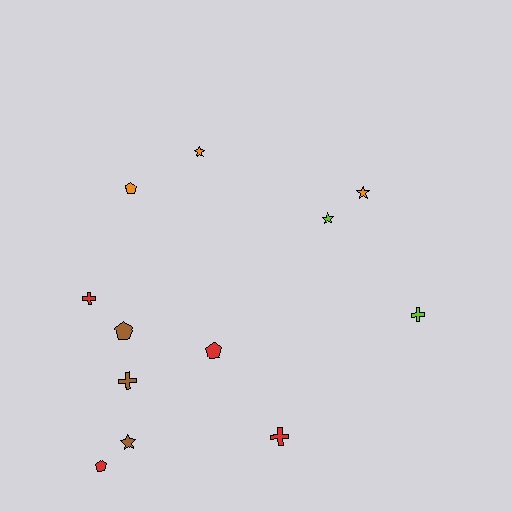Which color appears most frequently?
Red, with 4 objects.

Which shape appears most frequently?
Cross, with 4 objects.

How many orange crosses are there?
There are no orange crosses.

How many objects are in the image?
There are 12 objects.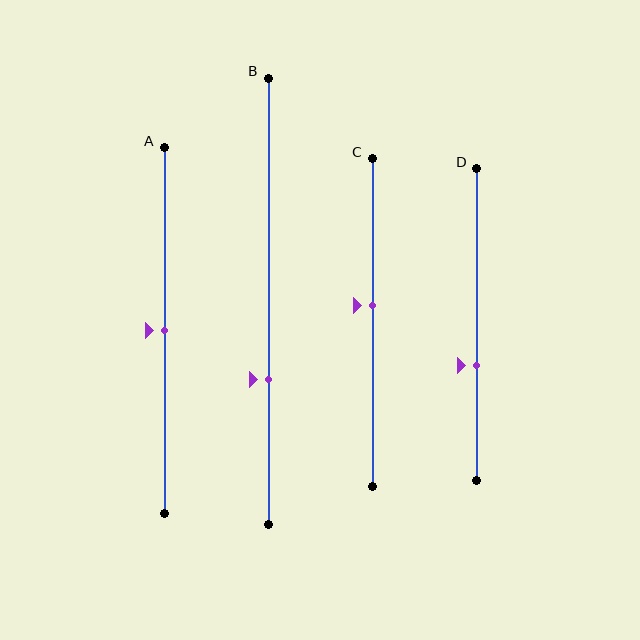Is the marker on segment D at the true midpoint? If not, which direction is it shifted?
No, the marker on segment D is shifted downward by about 13% of the segment length.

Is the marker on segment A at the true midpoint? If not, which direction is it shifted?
Yes, the marker on segment A is at the true midpoint.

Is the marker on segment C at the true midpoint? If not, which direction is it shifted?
No, the marker on segment C is shifted upward by about 5% of the segment length.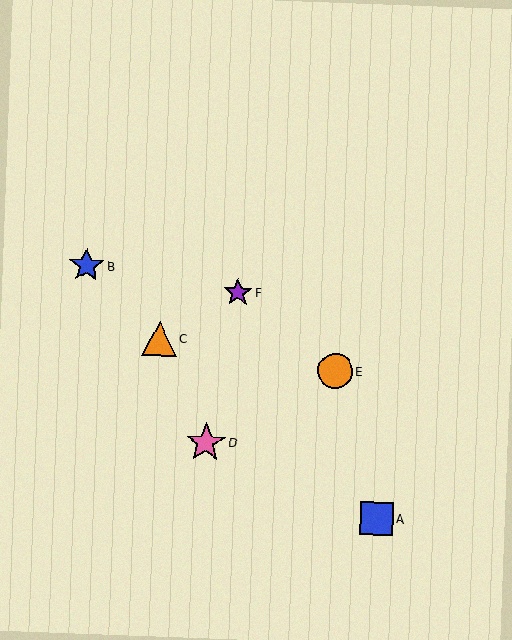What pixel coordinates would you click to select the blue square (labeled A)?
Click at (377, 519) to select the blue square A.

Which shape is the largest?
The pink star (labeled D) is the largest.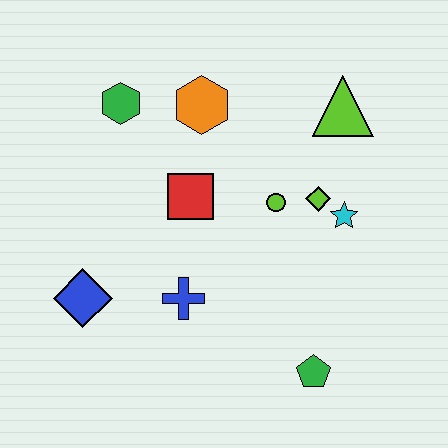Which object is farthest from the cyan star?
The blue diamond is farthest from the cyan star.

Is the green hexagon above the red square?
Yes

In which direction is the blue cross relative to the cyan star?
The blue cross is to the left of the cyan star.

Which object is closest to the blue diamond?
The blue cross is closest to the blue diamond.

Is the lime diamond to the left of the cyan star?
Yes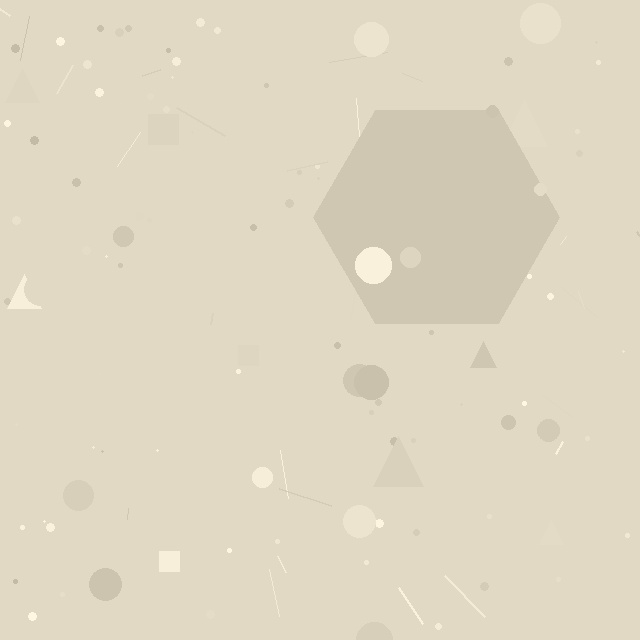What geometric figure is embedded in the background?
A hexagon is embedded in the background.